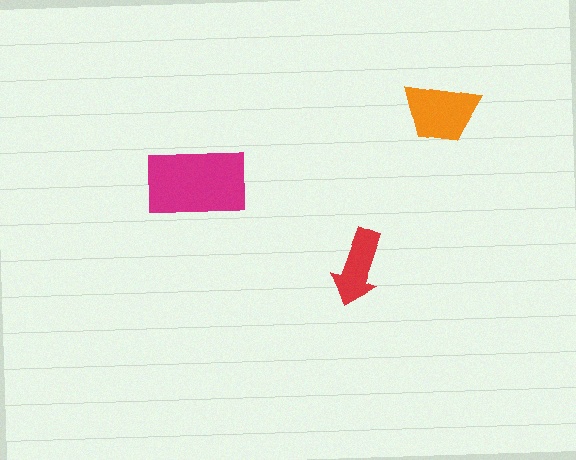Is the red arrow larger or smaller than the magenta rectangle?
Smaller.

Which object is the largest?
The magenta rectangle.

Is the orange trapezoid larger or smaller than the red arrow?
Larger.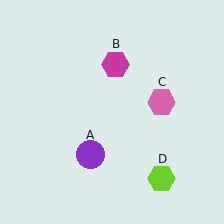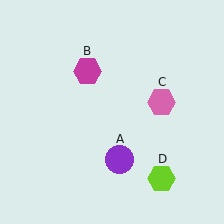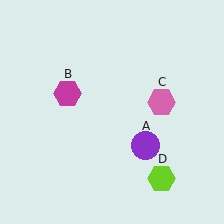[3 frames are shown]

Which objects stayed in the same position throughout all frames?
Pink hexagon (object C) and lime hexagon (object D) remained stationary.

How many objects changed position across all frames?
2 objects changed position: purple circle (object A), magenta hexagon (object B).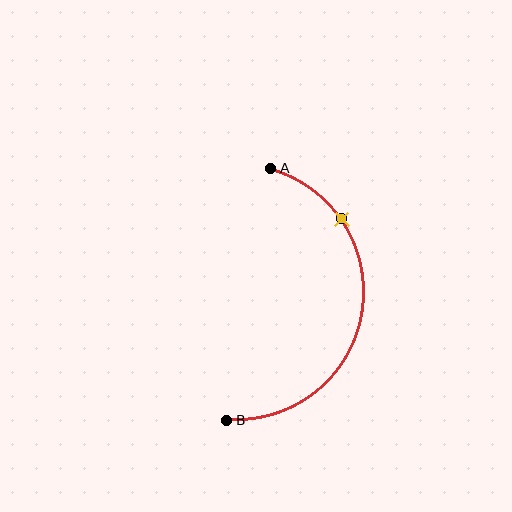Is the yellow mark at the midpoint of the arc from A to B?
No. The yellow mark lies on the arc but is closer to endpoint A. The arc midpoint would be at the point on the curve equidistant along the arc from both A and B.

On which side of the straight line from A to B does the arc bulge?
The arc bulges to the right of the straight line connecting A and B.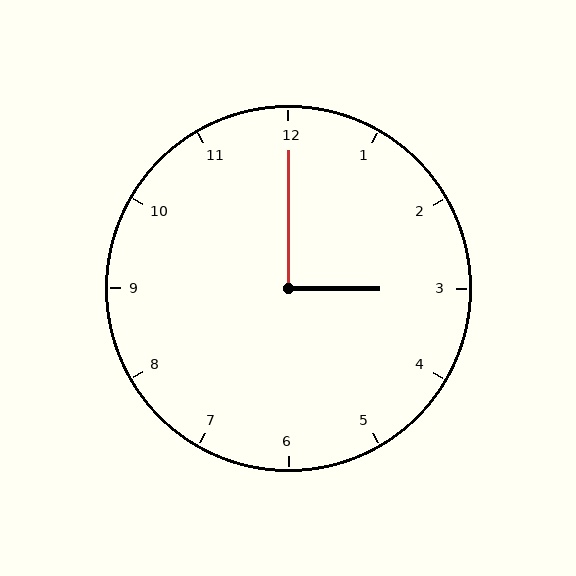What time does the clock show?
3:00.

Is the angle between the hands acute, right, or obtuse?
It is right.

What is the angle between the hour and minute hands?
Approximately 90 degrees.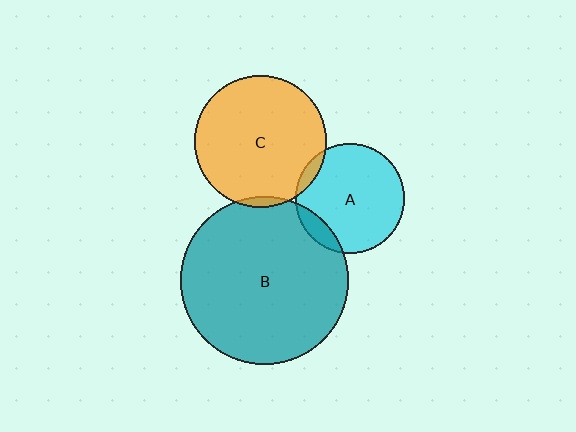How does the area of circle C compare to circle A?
Approximately 1.4 times.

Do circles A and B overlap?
Yes.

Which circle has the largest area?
Circle B (teal).